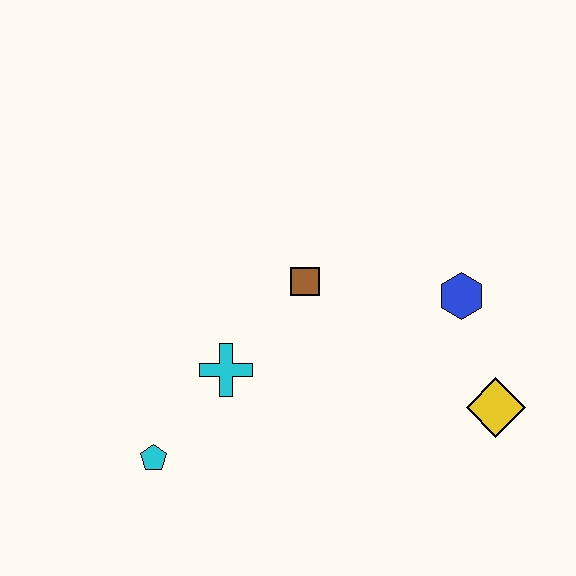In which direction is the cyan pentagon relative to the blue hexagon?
The cyan pentagon is to the left of the blue hexagon.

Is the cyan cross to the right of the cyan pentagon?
Yes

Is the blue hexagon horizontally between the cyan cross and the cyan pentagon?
No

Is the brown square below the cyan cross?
No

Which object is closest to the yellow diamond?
The blue hexagon is closest to the yellow diamond.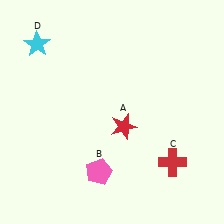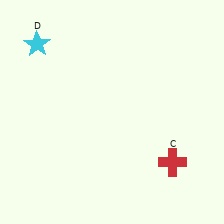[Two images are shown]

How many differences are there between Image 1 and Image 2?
There are 2 differences between the two images.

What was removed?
The red star (A), the pink pentagon (B) were removed in Image 2.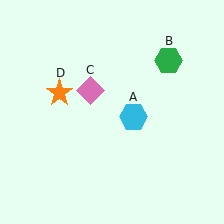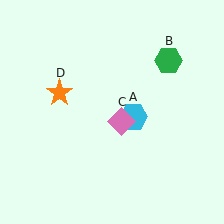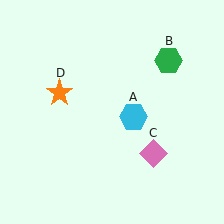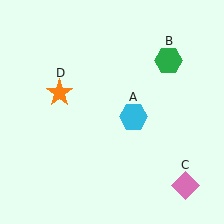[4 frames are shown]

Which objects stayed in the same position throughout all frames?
Cyan hexagon (object A) and green hexagon (object B) and orange star (object D) remained stationary.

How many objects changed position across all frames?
1 object changed position: pink diamond (object C).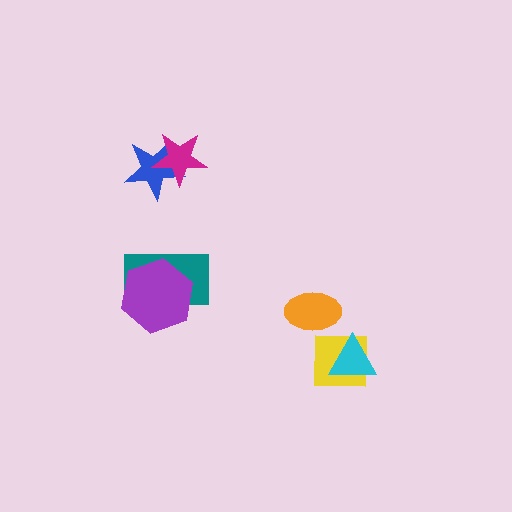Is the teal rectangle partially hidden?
Yes, it is partially covered by another shape.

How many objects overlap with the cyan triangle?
1 object overlaps with the cyan triangle.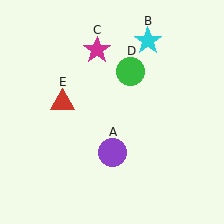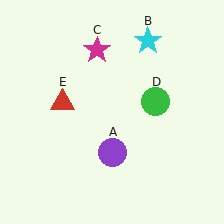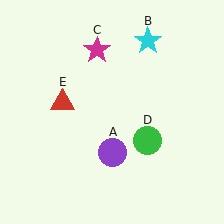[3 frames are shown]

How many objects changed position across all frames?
1 object changed position: green circle (object D).